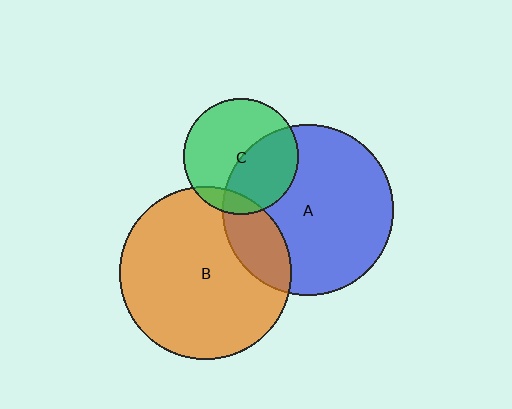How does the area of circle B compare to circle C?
Approximately 2.2 times.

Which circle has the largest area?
Circle B (orange).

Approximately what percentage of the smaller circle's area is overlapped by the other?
Approximately 45%.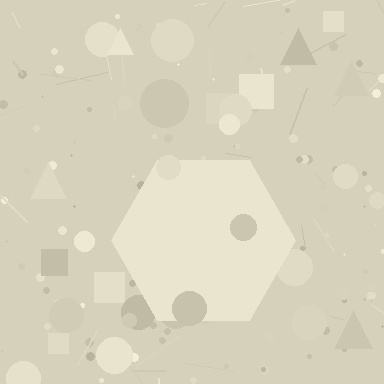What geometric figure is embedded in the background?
A hexagon is embedded in the background.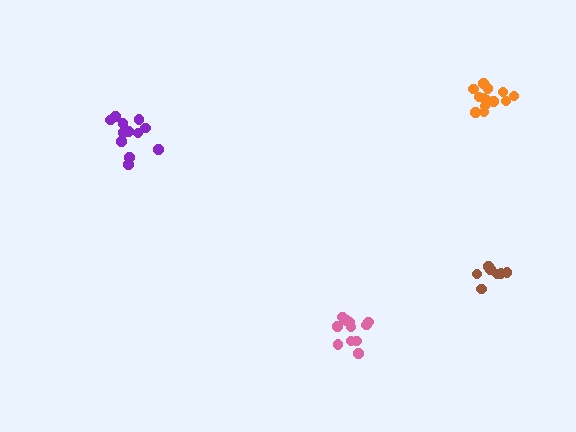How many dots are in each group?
Group 1: 11 dots, Group 2: 12 dots, Group 3: 8 dots, Group 4: 13 dots (44 total).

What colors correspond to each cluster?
The clusters are colored: pink, purple, brown, orange.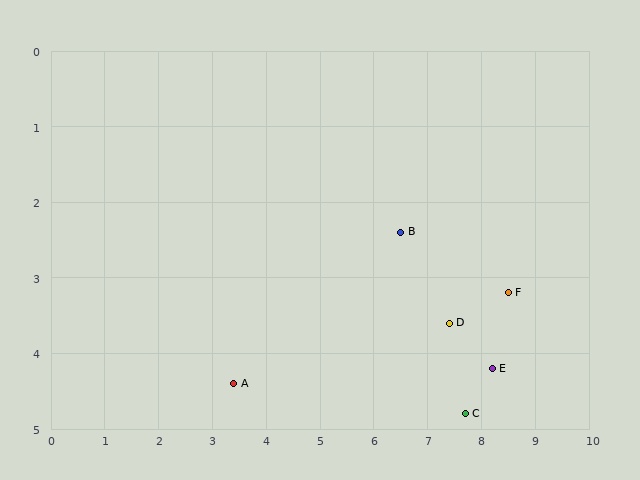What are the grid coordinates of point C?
Point C is at approximately (7.7, 4.8).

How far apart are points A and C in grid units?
Points A and C are about 4.3 grid units apart.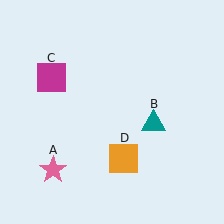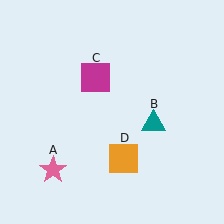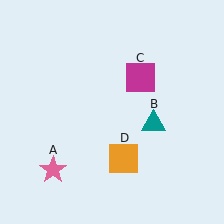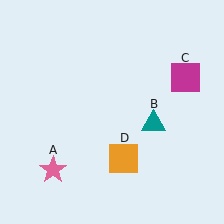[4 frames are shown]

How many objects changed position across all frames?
1 object changed position: magenta square (object C).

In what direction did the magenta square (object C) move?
The magenta square (object C) moved right.